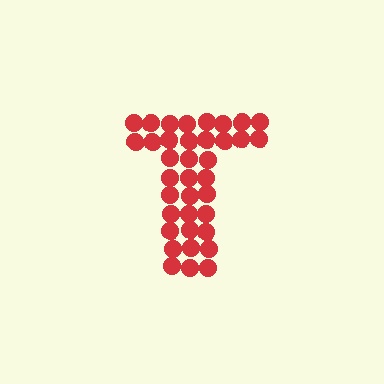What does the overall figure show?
The overall figure shows the letter T.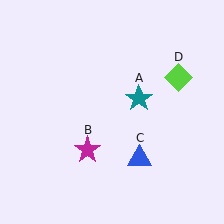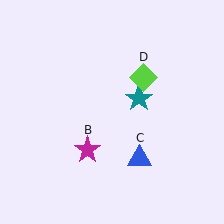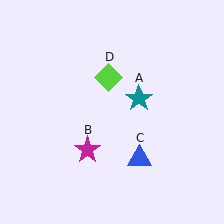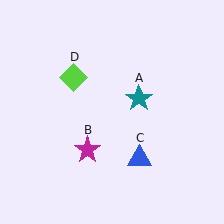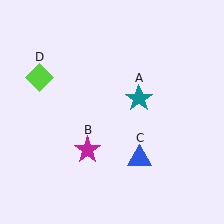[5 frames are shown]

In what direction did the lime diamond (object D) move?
The lime diamond (object D) moved left.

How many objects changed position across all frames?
1 object changed position: lime diamond (object D).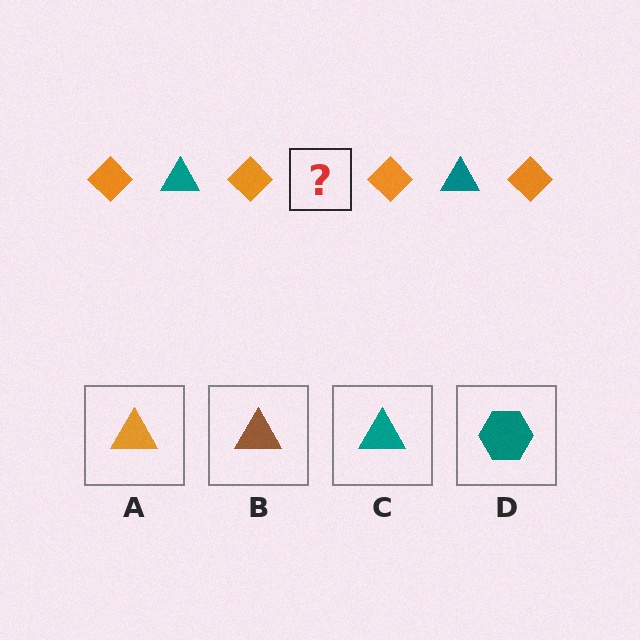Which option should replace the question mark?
Option C.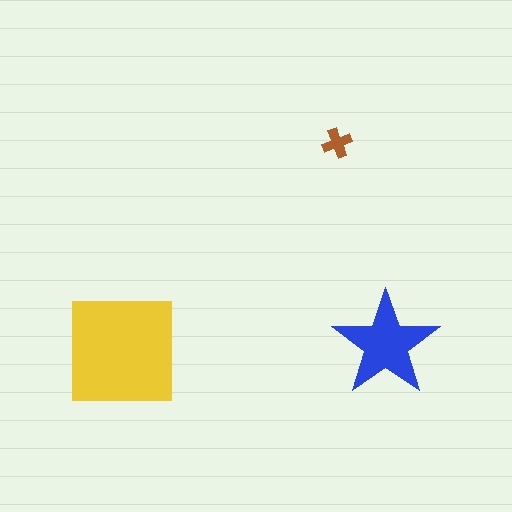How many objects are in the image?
There are 3 objects in the image.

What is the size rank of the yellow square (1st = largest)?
1st.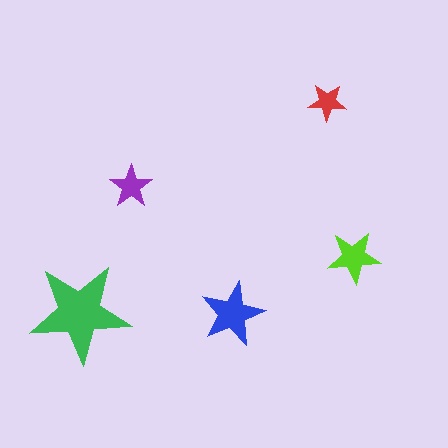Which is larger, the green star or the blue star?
The green one.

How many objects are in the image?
There are 5 objects in the image.